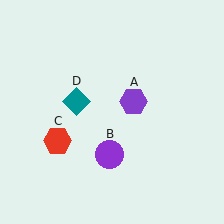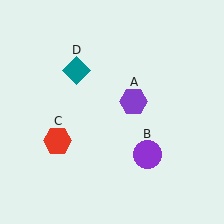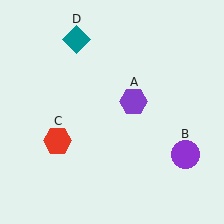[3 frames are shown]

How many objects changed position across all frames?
2 objects changed position: purple circle (object B), teal diamond (object D).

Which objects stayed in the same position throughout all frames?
Purple hexagon (object A) and red hexagon (object C) remained stationary.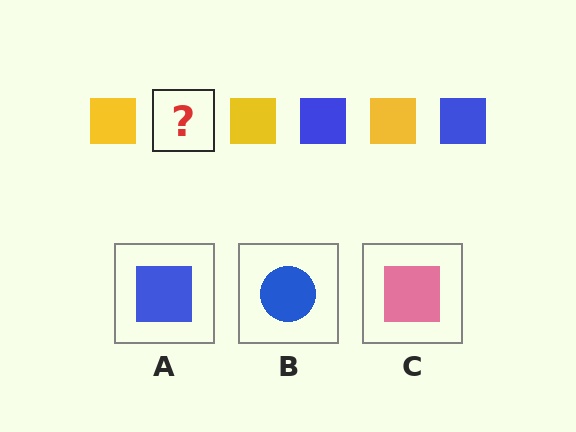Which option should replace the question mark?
Option A.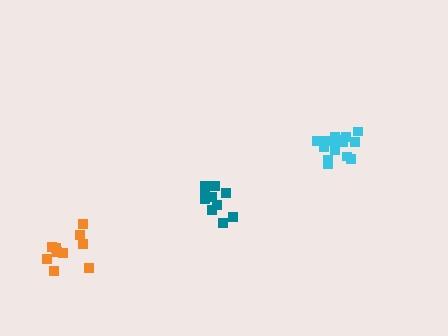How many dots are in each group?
Group 1: 14 dots, Group 2: 10 dots, Group 3: 10 dots (34 total).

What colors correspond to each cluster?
The clusters are colored: cyan, orange, teal.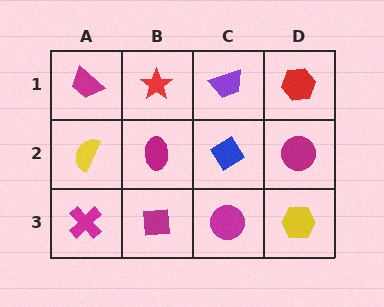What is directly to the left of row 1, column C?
A red star.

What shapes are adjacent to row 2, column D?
A red hexagon (row 1, column D), a yellow hexagon (row 3, column D), a blue diamond (row 2, column C).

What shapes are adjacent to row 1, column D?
A magenta circle (row 2, column D), a purple trapezoid (row 1, column C).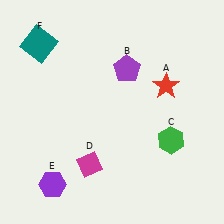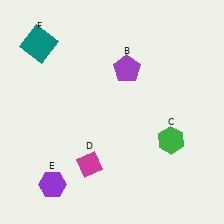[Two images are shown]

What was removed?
The red star (A) was removed in Image 2.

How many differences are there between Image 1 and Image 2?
There is 1 difference between the two images.